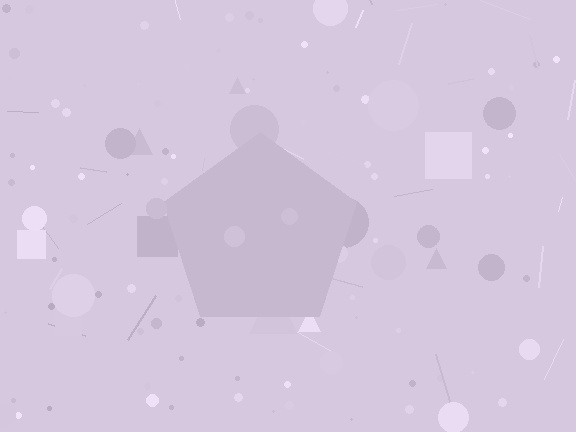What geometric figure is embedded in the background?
A pentagon is embedded in the background.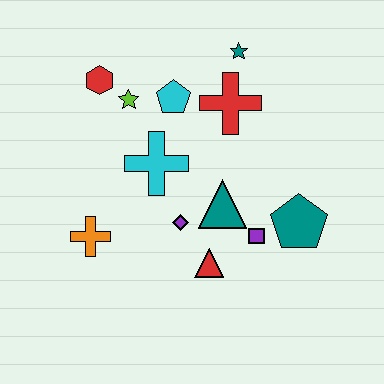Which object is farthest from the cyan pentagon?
The teal pentagon is farthest from the cyan pentagon.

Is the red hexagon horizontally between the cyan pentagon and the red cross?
No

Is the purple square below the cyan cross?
Yes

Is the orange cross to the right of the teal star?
No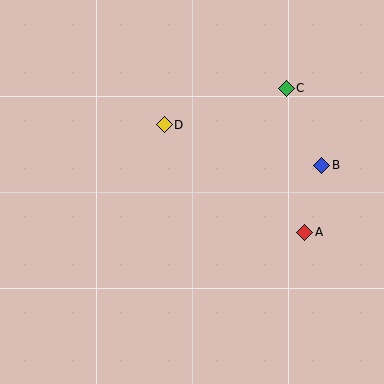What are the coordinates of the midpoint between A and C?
The midpoint between A and C is at (296, 160).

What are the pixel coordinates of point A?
Point A is at (305, 232).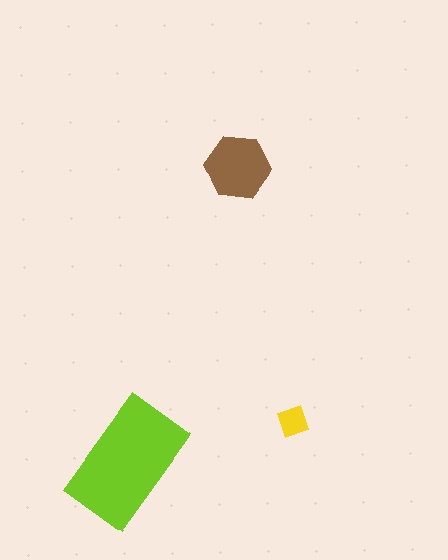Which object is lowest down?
The lime rectangle is bottommost.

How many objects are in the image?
There are 3 objects in the image.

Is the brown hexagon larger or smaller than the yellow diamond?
Larger.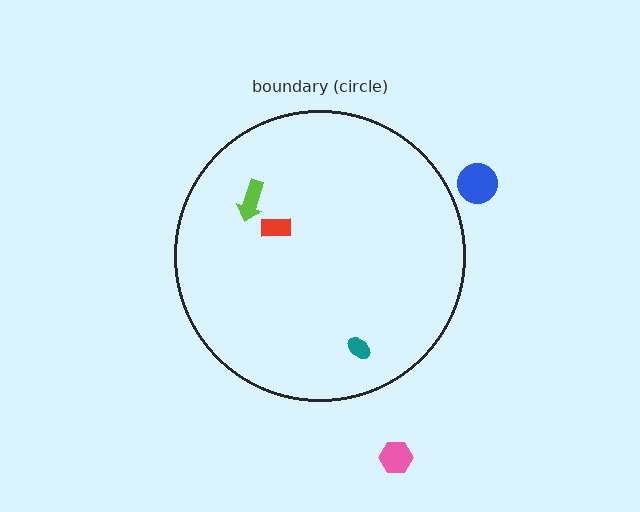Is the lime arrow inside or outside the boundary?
Inside.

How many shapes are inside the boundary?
3 inside, 2 outside.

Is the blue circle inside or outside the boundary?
Outside.